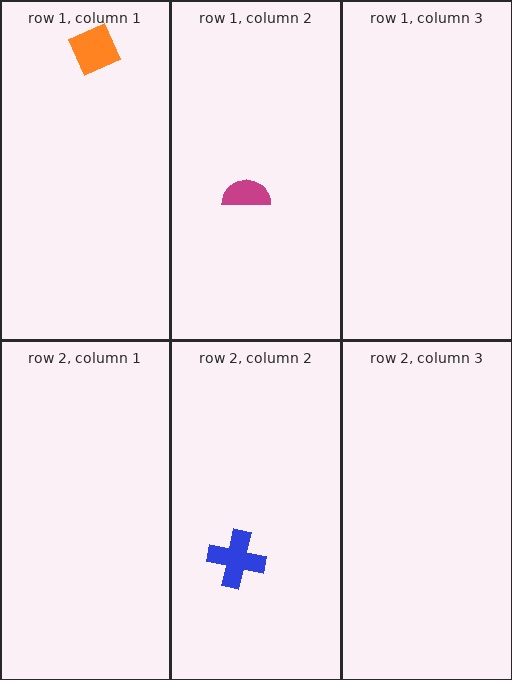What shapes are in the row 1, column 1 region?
The orange square.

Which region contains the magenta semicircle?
The row 1, column 2 region.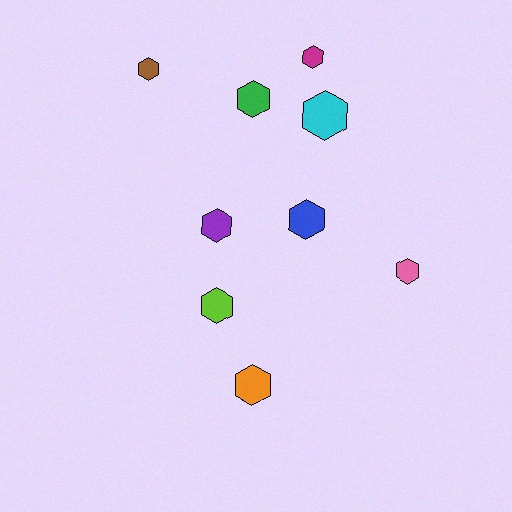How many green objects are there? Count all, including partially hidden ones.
There is 1 green object.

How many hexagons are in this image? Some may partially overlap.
There are 9 hexagons.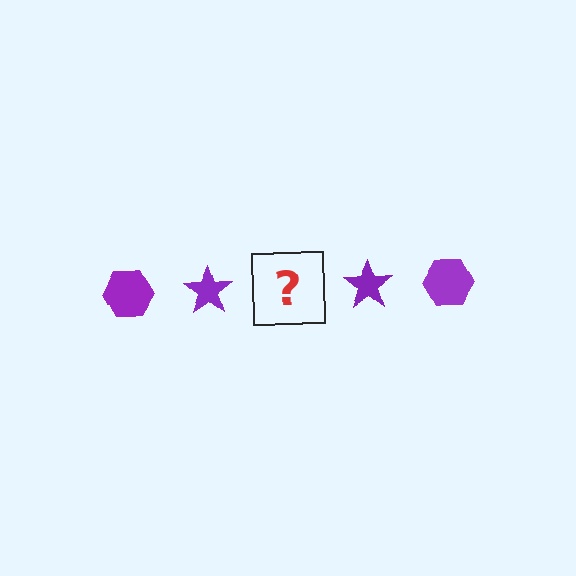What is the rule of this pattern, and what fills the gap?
The rule is that the pattern cycles through hexagon, star shapes in purple. The gap should be filled with a purple hexagon.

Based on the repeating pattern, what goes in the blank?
The blank should be a purple hexagon.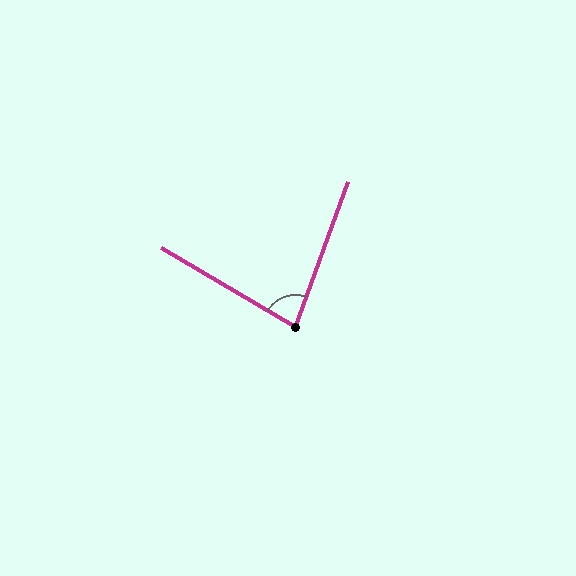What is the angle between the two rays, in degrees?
Approximately 79 degrees.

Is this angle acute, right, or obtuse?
It is acute.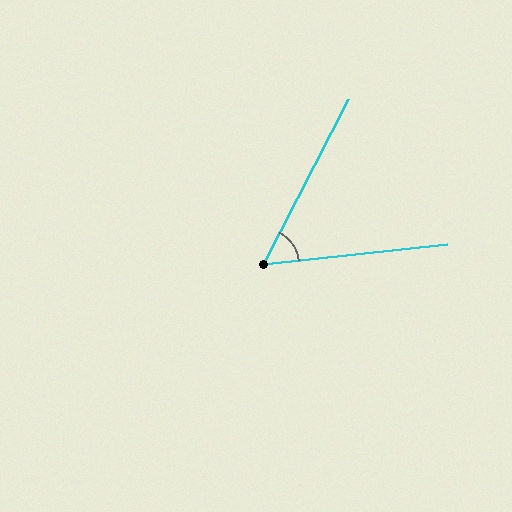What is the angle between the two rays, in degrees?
Approximately 56 degrees.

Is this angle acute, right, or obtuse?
It is acute.